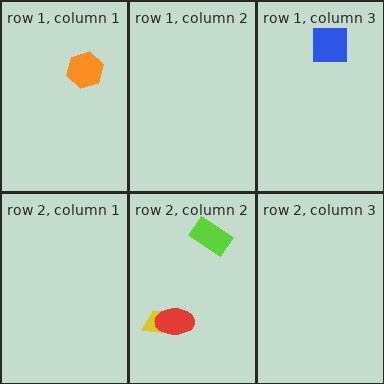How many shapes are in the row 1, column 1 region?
1.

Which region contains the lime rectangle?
The row 2, column 2 region.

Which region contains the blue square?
The row 1, column 3 region.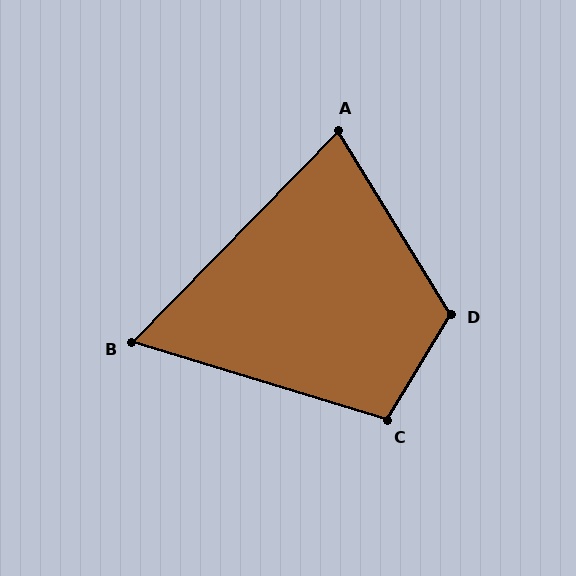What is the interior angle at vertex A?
Approximately 76 degrees (acute).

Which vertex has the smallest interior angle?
B, at approximately 63 degrees.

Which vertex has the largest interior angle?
D, at approximately 117 degrees.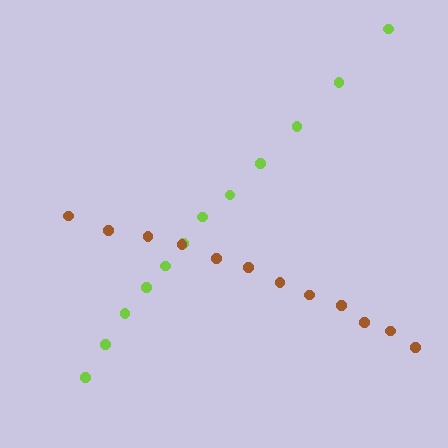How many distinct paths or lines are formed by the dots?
There are 2 distinct paths.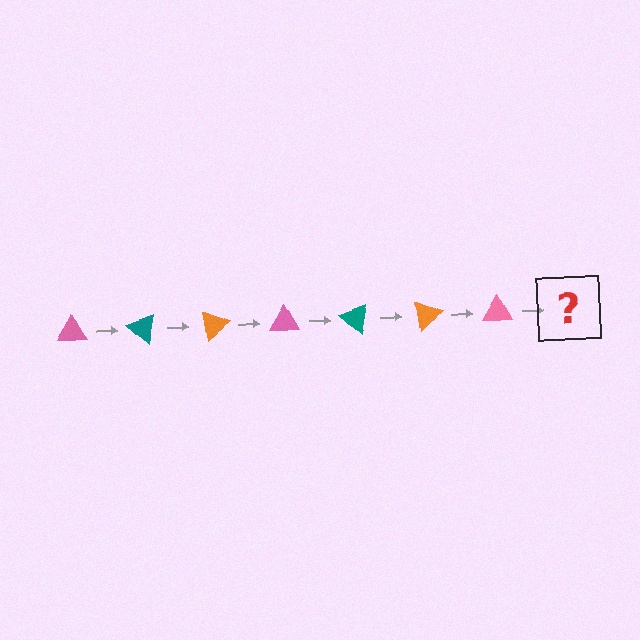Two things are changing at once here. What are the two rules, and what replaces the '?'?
The two rules are that it rotates 40 degrees each step and the color cycles through pink, teal, and orange. The '?' should be a teal triangle, rotated 280 degrees from the start.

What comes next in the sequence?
The next element should be a teal triangle, rotated 280 degrees from the start.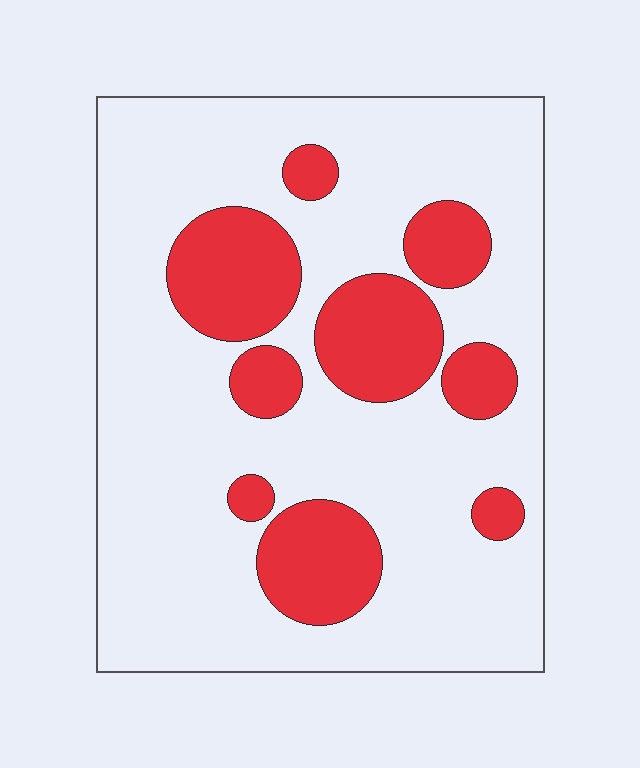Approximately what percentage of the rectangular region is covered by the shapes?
Approximately 25%.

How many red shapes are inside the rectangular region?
9.